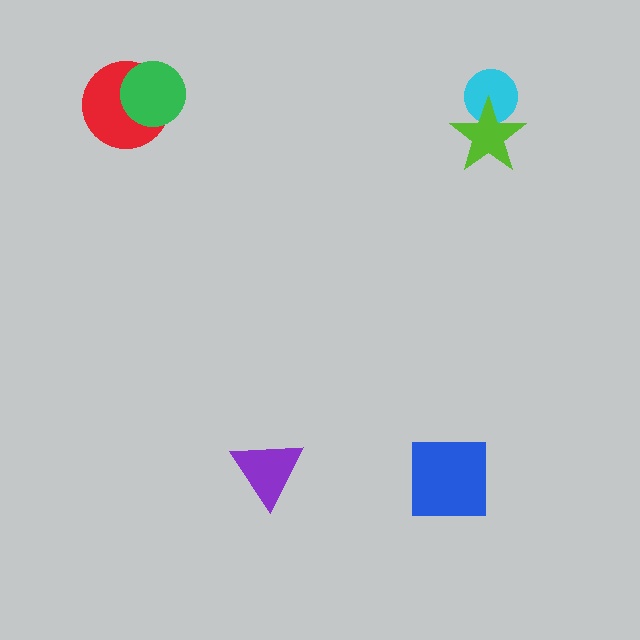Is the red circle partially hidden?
Yes, it is partially covered by another shape.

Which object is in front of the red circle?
The green circle is in front of the red circle.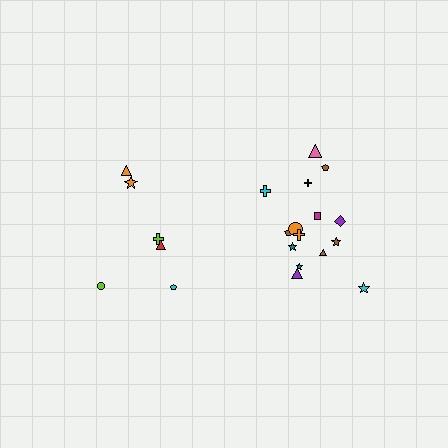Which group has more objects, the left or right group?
The right group.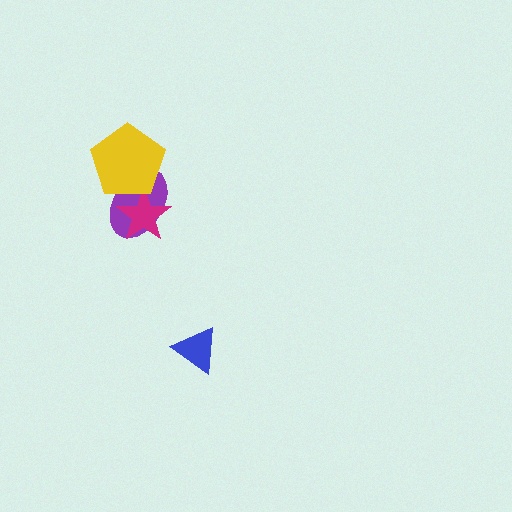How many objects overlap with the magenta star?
2 objects overlap with the magenta star.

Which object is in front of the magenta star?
The yellow pentagon is in front of the magenta star.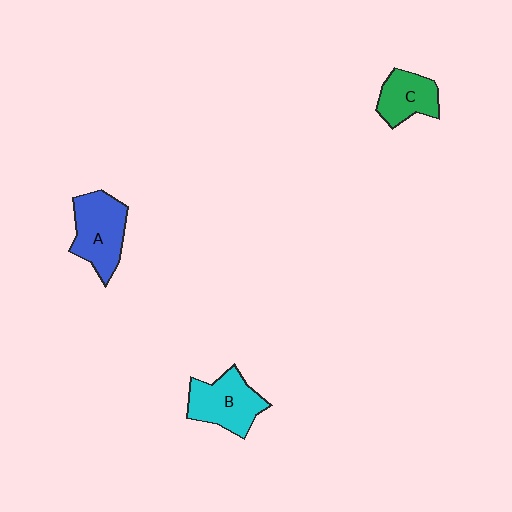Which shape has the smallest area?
Shape C (green).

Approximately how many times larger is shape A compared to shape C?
Approximately 1.4 times.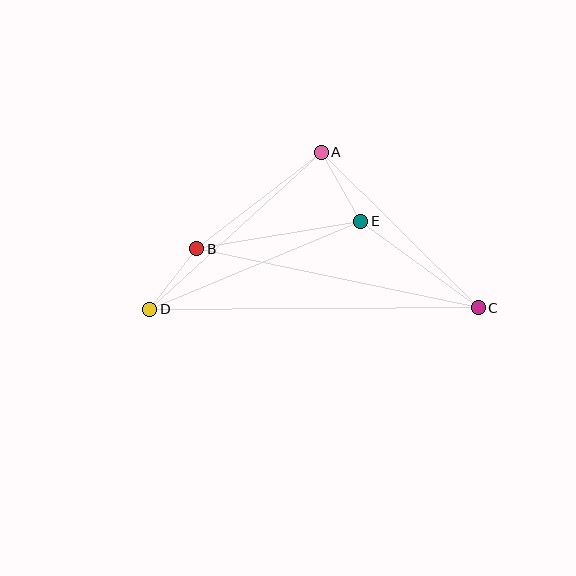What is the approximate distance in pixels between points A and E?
The distance between A and E is approximately 80 pixels.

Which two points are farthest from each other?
Points C and D are farthest from each other.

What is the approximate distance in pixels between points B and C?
The distance between B and C is approximately 287 pixels.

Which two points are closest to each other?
Points B and D are closest to each other.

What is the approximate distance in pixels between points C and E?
The distance between C and E is approximately 146 pixels.